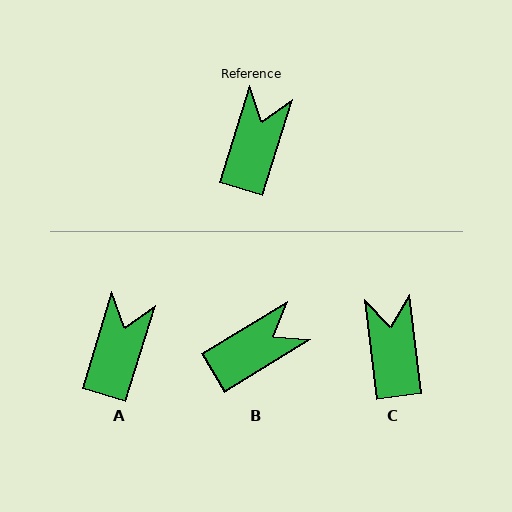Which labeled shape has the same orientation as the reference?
A.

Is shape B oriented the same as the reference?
No, it is off by about 42 degrees.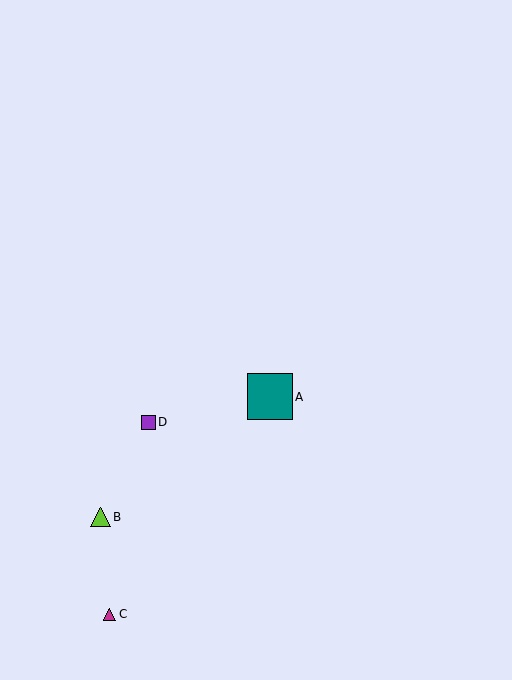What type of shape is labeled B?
Shape B is a lime triangle.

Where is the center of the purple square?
The center of the purple square is at (148, 422).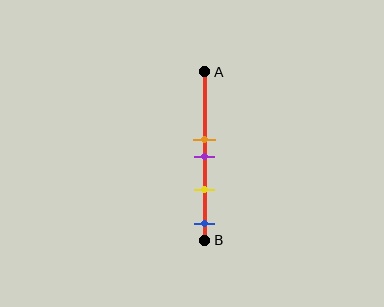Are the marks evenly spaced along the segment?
No, the marks are not evenly spaced.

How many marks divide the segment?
There are 4 marks dividing the segment.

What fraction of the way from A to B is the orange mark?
The orange mark is approximately 40% (0.4) of the way from A to B.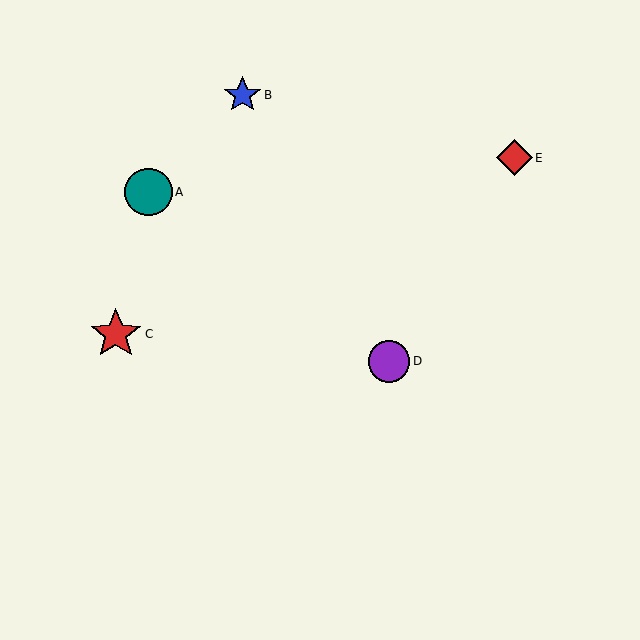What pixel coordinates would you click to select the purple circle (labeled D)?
Click at (389, 361) to select the purple circle D.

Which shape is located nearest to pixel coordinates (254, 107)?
The blue star (labeled B) at (242, 95) is nearest to that location.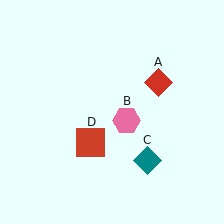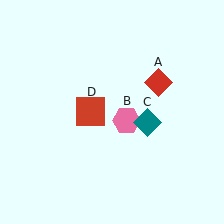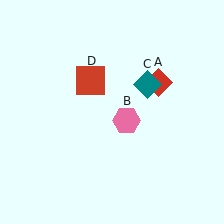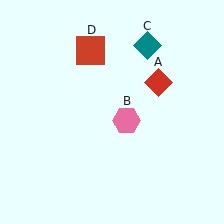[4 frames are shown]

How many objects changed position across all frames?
2 objects changed position: teal diamond (object C), red square (object D).